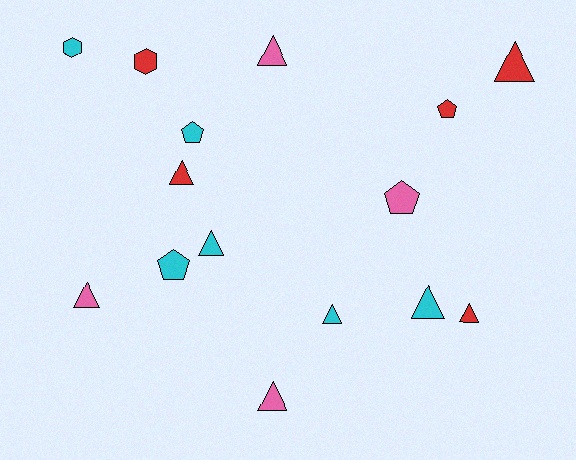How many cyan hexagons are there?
There is 1 cyan hexagon.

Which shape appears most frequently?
Triangle, with 9 objects.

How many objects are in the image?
There are 15 objects.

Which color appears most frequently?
Cyan, with 6 objects.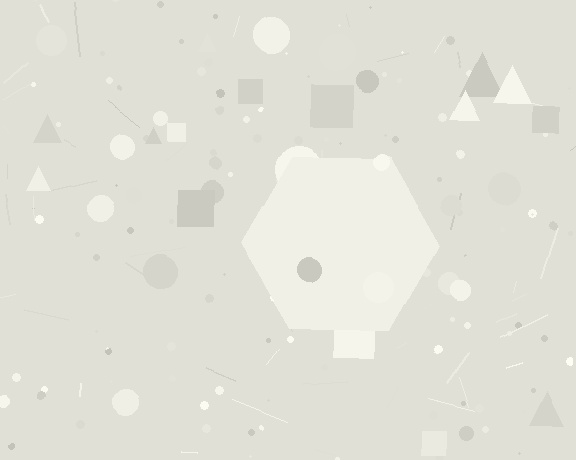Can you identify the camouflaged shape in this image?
The camouflaged shape is a hexagon.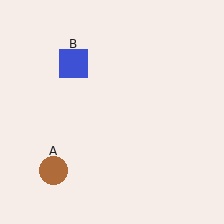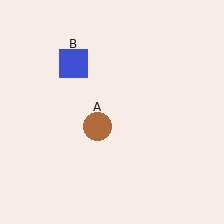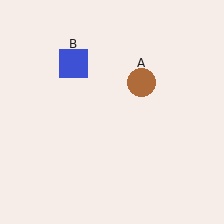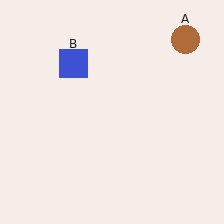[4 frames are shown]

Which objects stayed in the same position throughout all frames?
Blue square (object B) remained stationary.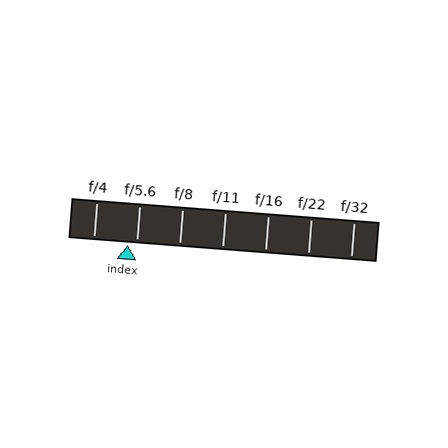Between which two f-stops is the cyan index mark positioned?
The index mark is between f/4 and f/5.6.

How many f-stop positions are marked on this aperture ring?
There are 7 f-stop positions marked.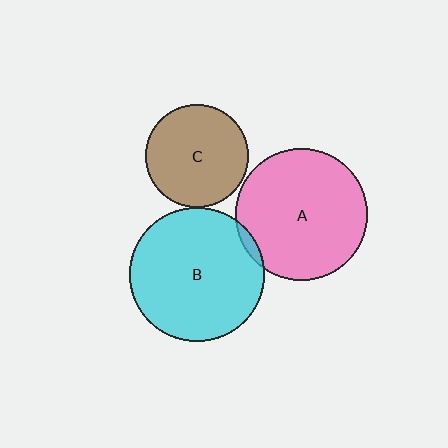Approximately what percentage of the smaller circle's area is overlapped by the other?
Approximately 5%.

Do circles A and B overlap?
Yes.